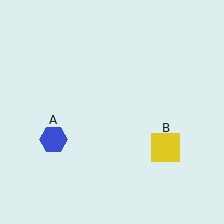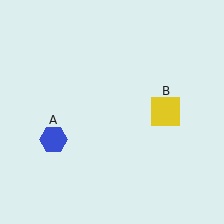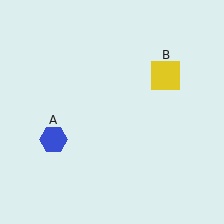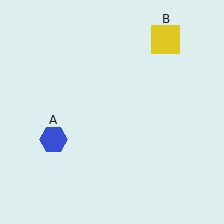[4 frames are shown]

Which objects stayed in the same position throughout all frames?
Blue hexagon (object A) remained stationary.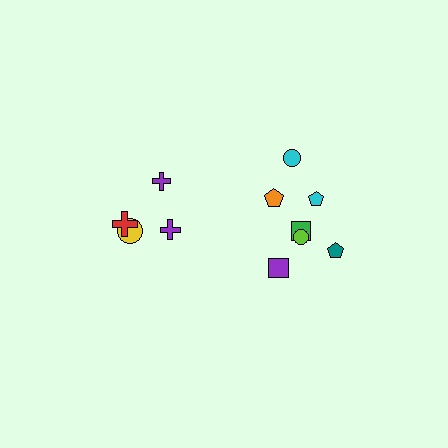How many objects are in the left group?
There are 4 objects.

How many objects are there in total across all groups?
There are 11 objects.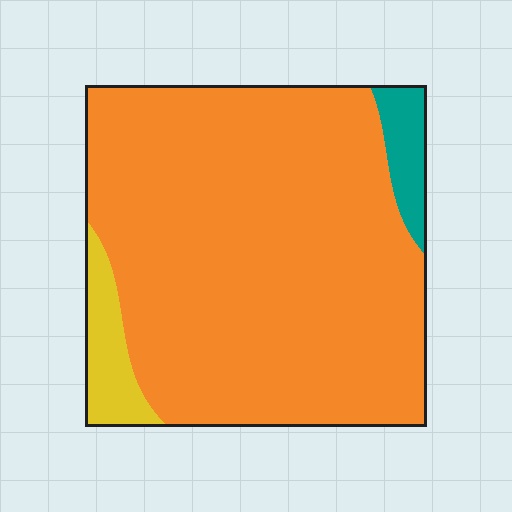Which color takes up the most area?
Orange, at roughly 90%.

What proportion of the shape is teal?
Teal covers about 5% of the shape.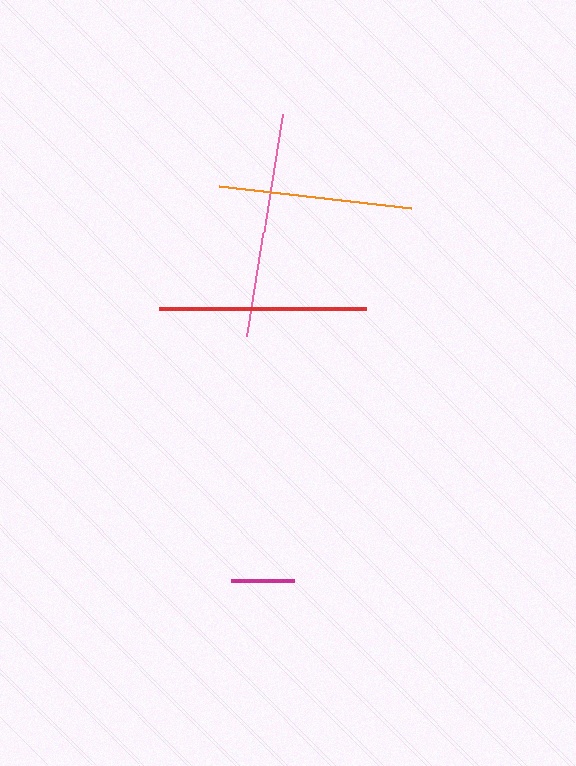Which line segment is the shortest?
The magenta line is the shortest at approximately 64 pixels.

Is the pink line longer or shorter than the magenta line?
The pink line is longer than the magenta line.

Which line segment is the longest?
The pink line is the longest at approximately 225 pixels.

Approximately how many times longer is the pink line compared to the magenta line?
The pink line is approximately 3.5 times the length of the magenta line.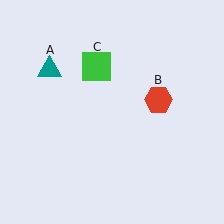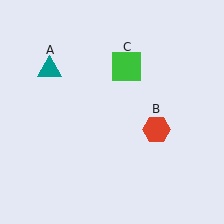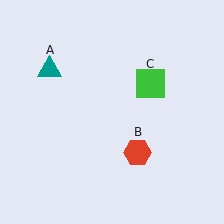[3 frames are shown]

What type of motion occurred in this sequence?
The red hexagon (object B), green square (object C) rotated clockwise around the center of the scene.